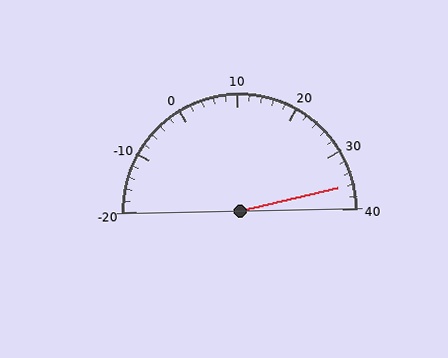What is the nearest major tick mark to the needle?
The nearest major tick mark is 40.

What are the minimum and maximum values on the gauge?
The gauge ranges from -20 to 40.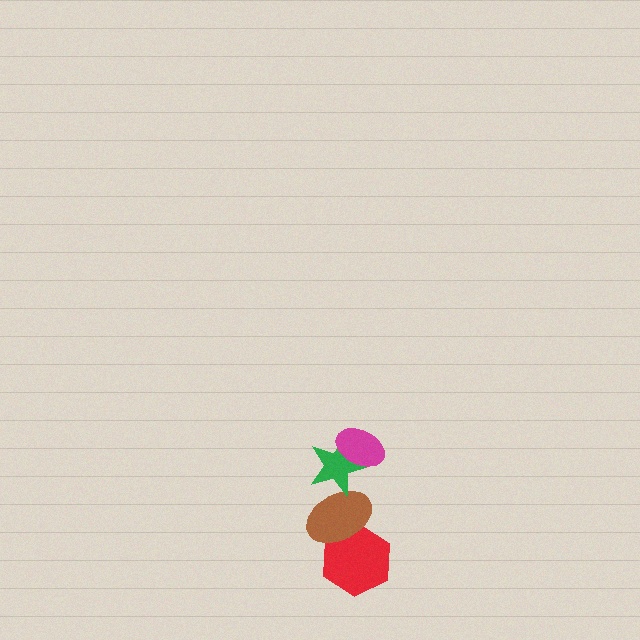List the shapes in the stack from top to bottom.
From top to bottom: the magenta ellipse, the green star, the brown ellipse, the red hexagon.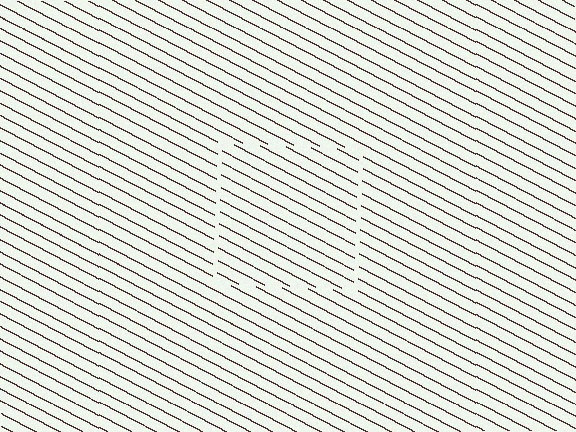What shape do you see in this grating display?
An illusory square. The interior of the shape contains the same grating, shifted by half a period — the contour is defined by the phase discontinuity where line-ends from the inner and outer gratings abut.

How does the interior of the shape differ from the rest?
The interior of the shape contains the same grating, shifted by half a period — the contour is defined by the phase discontinuity where line-ends from the inner and outer gratings abut.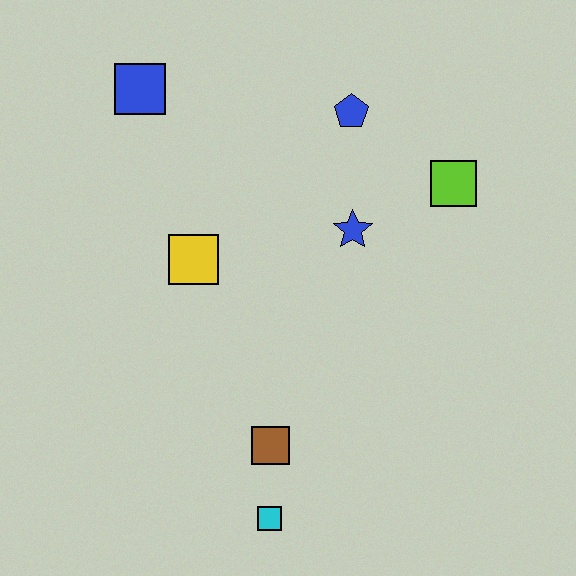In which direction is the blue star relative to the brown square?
The blue star is above the brown square.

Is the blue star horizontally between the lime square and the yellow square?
Yes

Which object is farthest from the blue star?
The cyan square is farthest from the blue star.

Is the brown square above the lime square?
No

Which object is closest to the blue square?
The yellow square is closest to the blue square.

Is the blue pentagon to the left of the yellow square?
No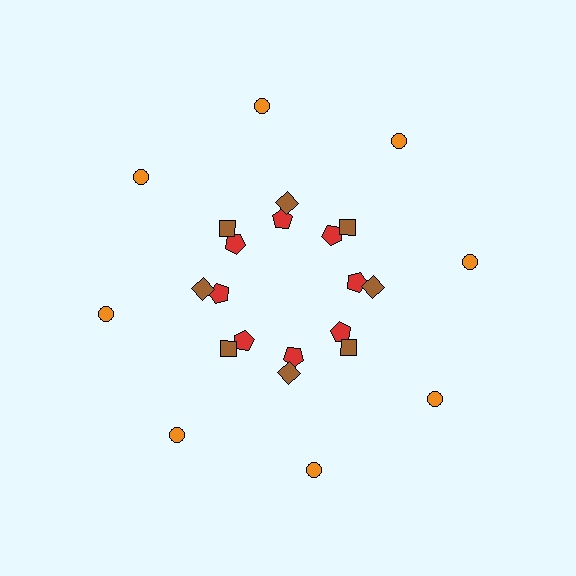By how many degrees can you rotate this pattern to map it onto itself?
The pattern maps onto itself every 45 degrees of rotation.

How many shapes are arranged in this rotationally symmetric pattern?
There are 24 shapes, arranged in 8 groups of 3.